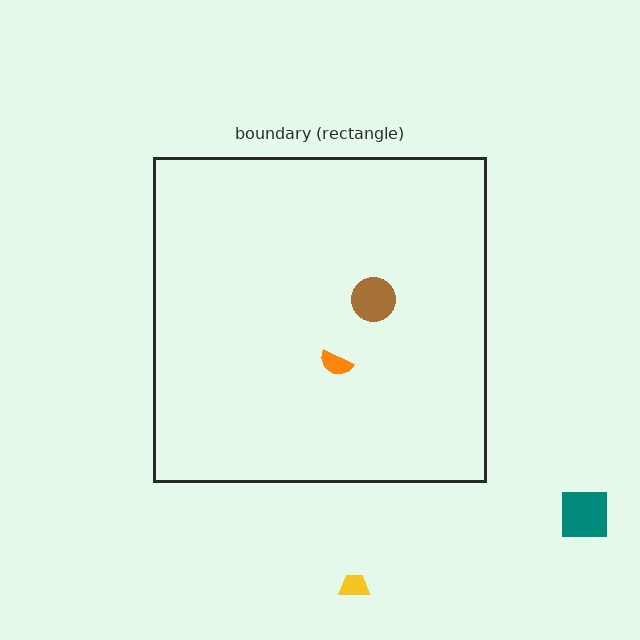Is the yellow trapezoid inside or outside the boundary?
Outside.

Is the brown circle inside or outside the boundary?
Inside.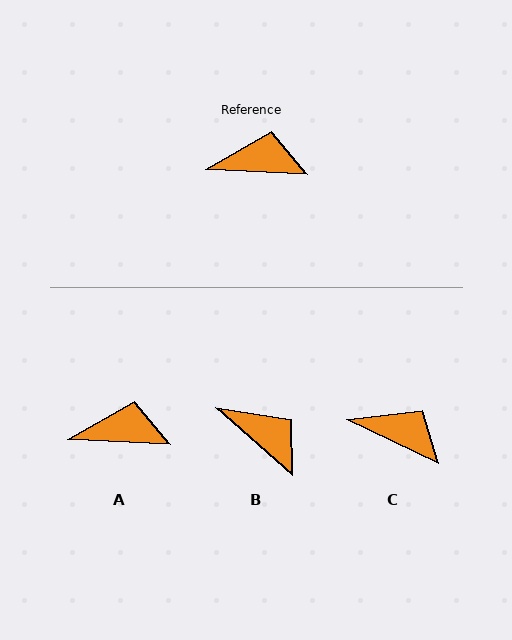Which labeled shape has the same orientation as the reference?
A.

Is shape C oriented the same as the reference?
No, it is off by about 23 degrees.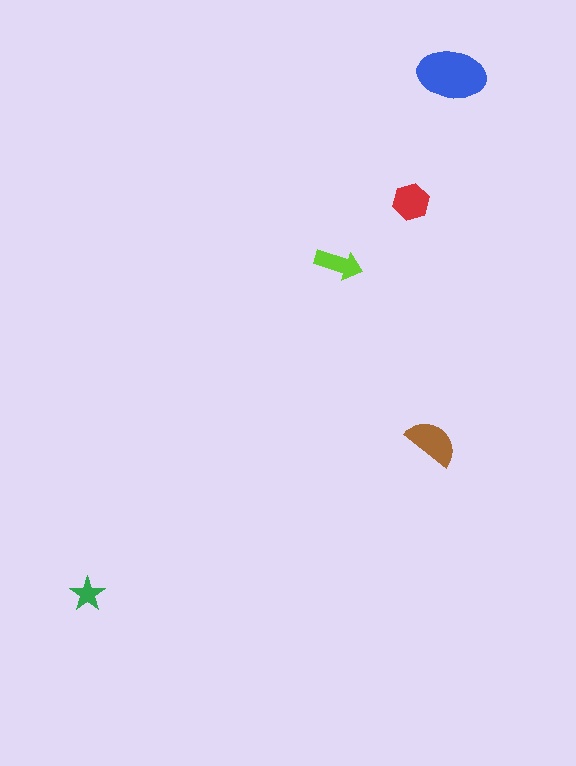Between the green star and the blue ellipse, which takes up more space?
The blue ellipse.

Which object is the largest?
The blue ellipse.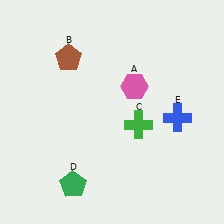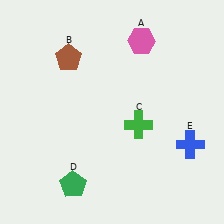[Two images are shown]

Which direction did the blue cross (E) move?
The blue cross (E) moved down.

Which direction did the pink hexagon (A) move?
The pink hexagon (A) moved up.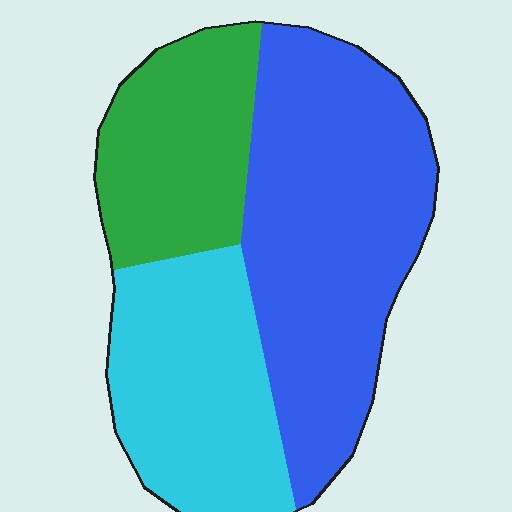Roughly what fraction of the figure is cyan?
Cyan takes up between a sixth and a third of the figure.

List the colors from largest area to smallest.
From largest to smallest: blue, cyan, green.